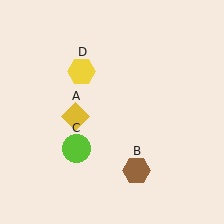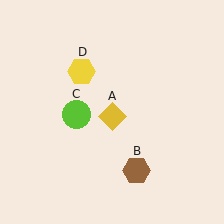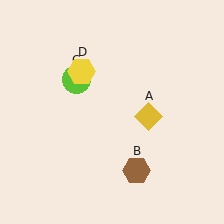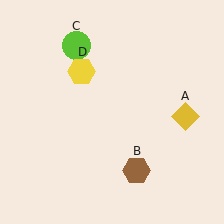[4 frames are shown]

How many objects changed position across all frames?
2 objects changed position: yellow diamond (object A), lime circle (object C).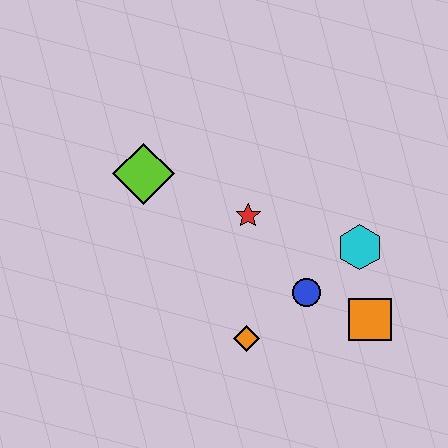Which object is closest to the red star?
The blue circle is closest to the red star.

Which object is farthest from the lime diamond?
The orange square is farthest from the lime diamond.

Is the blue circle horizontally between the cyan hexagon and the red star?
Yes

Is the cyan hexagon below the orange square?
No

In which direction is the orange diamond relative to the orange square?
The orange diamond is to the left of the orange square.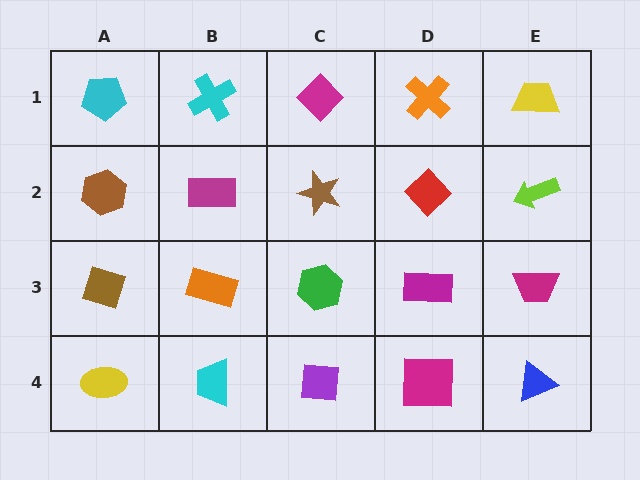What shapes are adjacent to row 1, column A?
A brown hexagon (row 2, column A), a cyan cross (row 1, column B).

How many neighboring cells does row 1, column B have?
3.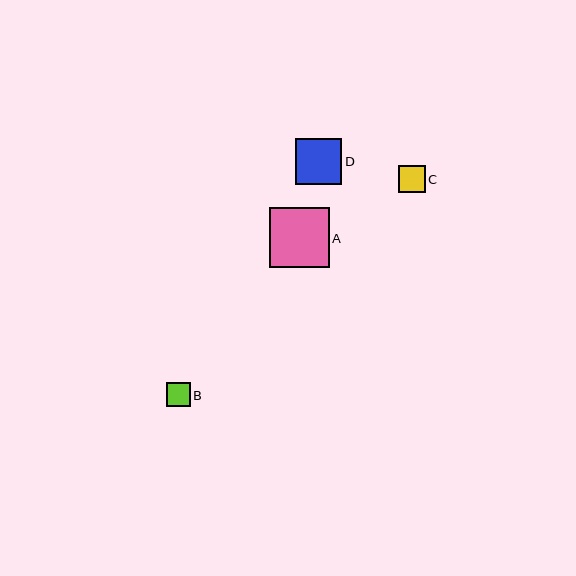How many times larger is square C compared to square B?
Square C is approximately 1.1 times the size of square B.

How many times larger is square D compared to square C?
Square D is approximately 1.8 times the size of square C.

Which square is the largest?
Square A is the largest with a size of approximately 60 pixels.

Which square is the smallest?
Square B is the smallest with a size of approximately 24 pixels.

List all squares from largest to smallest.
From largest to smallest: A, D, C, B.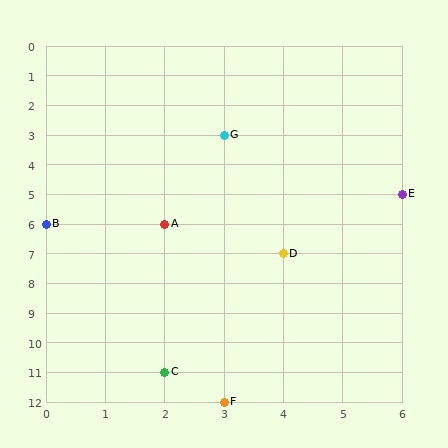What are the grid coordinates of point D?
Point D is at grid coordinates (4, 7).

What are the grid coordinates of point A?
Point A is at grid coordinates (2, 6).